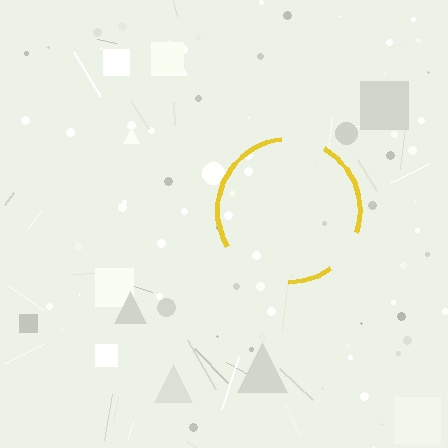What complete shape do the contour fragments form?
The contour fragments form a circle.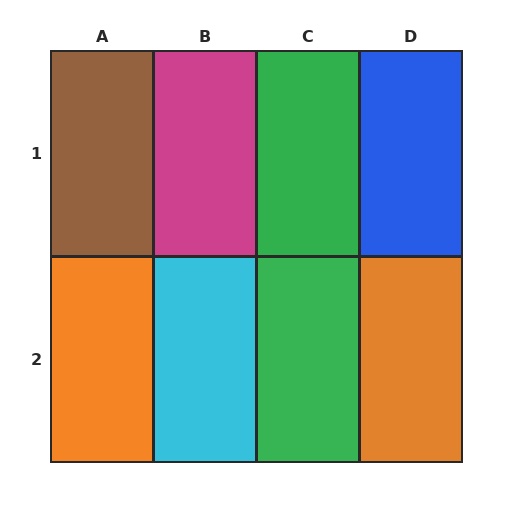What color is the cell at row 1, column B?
Magenta.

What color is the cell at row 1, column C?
Green.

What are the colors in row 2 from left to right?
Orange, cyan, green, orange.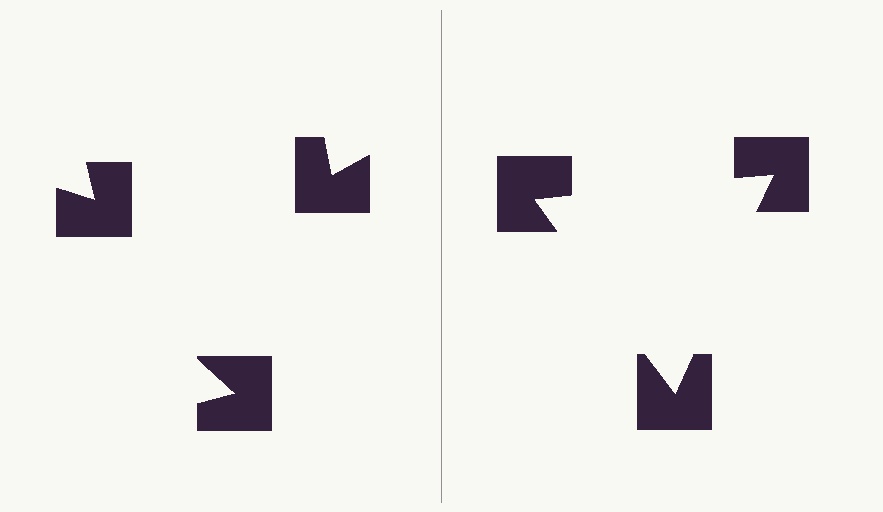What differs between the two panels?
The notched squares are positioned identically on both sides; only the wedge orientations differ. On the right they align to a triangle; on the left they are misaligned.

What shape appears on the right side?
An illusory triangle.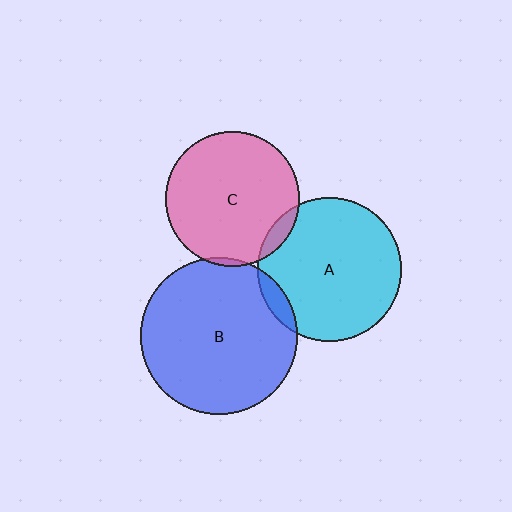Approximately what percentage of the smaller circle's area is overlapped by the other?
Approximately 5%.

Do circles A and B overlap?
Yes.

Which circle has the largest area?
Circle B (blue).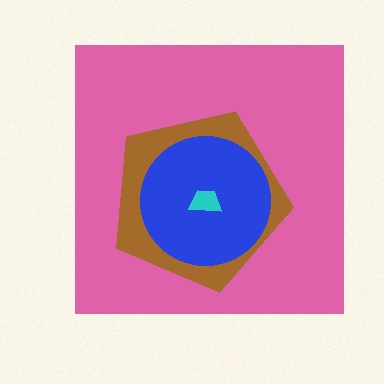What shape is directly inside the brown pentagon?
The blue circle.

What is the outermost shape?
The pink square.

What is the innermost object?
The cyan trapezoid.